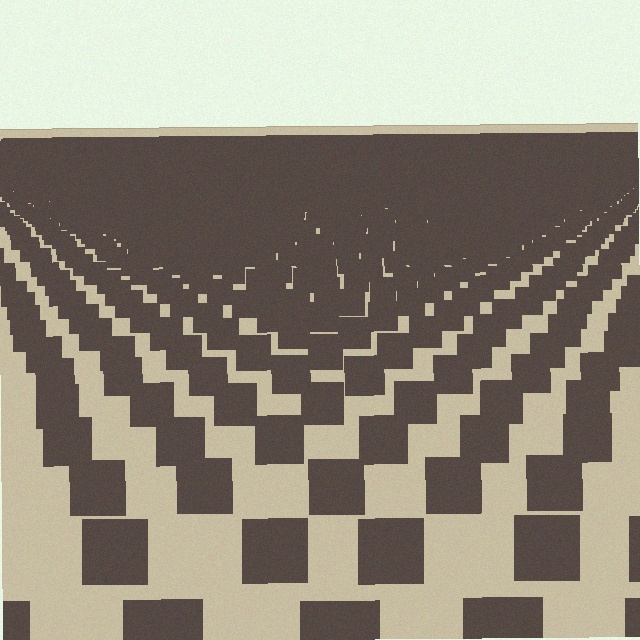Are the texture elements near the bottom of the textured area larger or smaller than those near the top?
Larger. Near the bottom, elements are closer to the viewer and appear at a bigger on-screen size.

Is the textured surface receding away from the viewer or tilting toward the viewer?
The surface is receding away from the viewer. Texture elements get smaller and denser toward the top.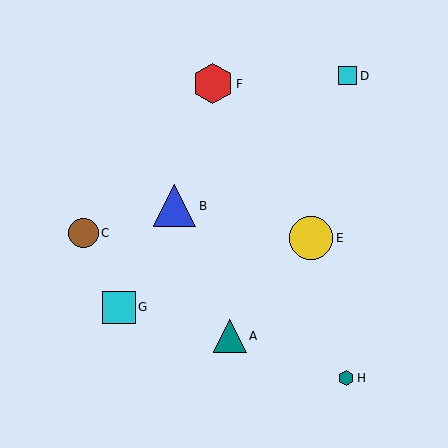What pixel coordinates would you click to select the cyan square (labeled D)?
Click at (348, 76) to select the cyan square D.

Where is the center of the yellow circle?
The center of the yellow circle is at (311, 238).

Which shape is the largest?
The yellow circle (labeled E) is the largest.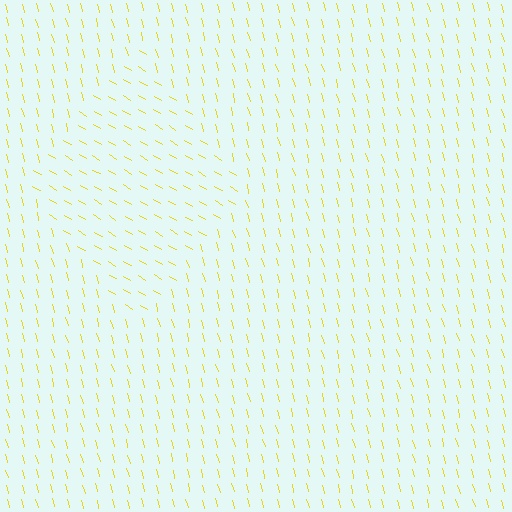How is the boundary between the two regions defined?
The boundary is defined purely by a change in line orientation (approximately 45 degrees difference). All lines are the same color and thickness.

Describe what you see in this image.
The image is filled with small yellow line segments. A diamond region in the image has lines oriented differently from the surrounding lines, creating a visible texture boundary.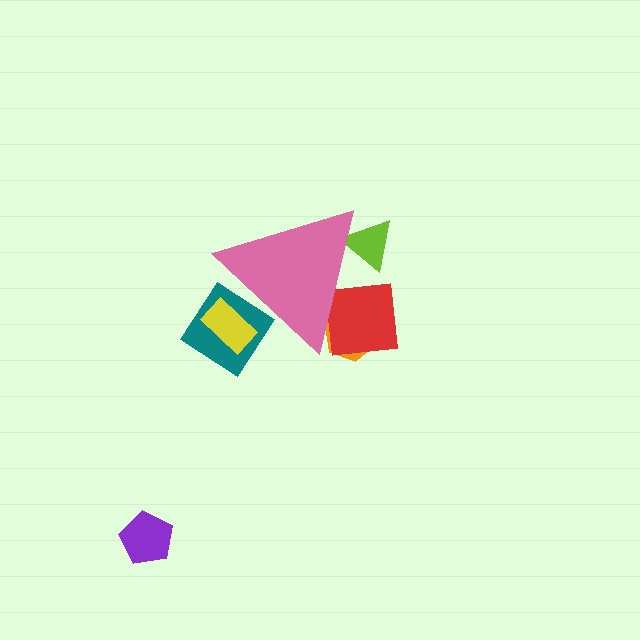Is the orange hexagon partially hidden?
Yes, the orange hexagon is partially hidden behind the pink triangle.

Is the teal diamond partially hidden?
Yes, the teal diamond is partially hidden behind the pink triangle.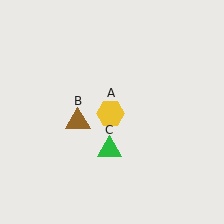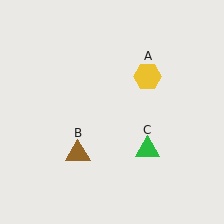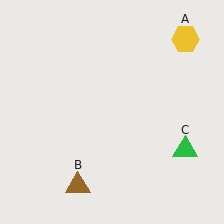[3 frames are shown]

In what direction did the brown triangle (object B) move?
The brown triangle (object B) moved down.